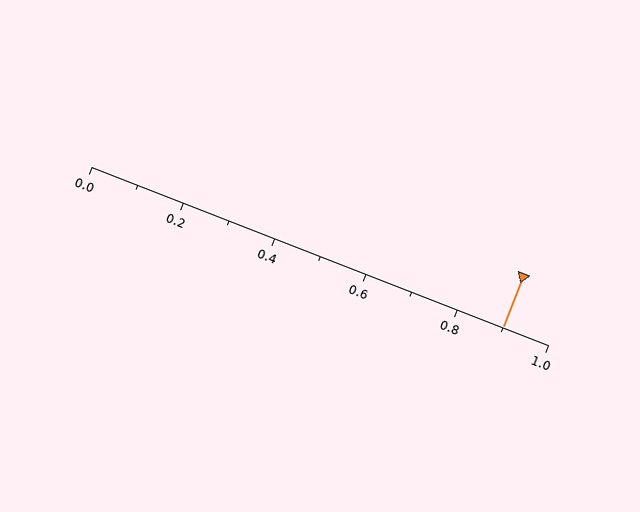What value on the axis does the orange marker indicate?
The marker indicates approximately 0.9.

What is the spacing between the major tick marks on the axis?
The major ticks are spaced 0.2 apart.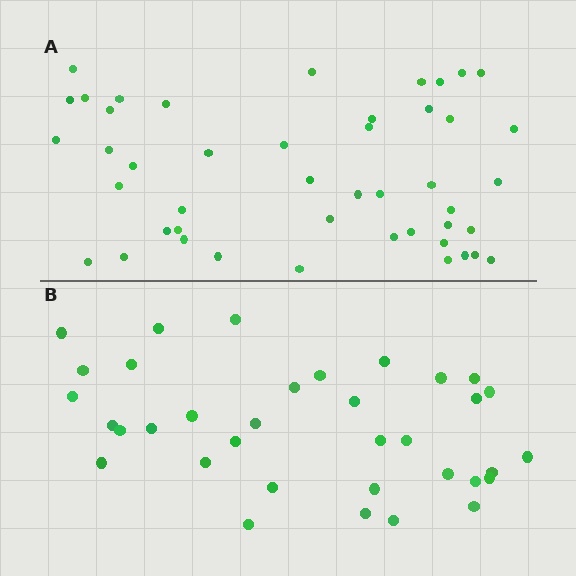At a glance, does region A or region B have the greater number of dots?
Region A (the top region) has more dots.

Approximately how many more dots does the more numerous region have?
Region A has roughly 12 or so more dots than region B.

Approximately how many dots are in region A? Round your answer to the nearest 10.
About 50 dots. (The exact count is 46, which rounds to 50.)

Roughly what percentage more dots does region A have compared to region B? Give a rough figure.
About 30% more.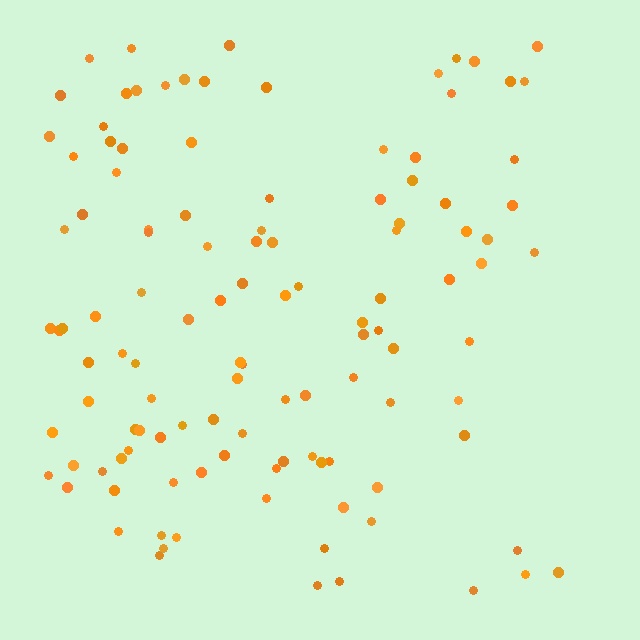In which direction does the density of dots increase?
From right to left, with the left side densest.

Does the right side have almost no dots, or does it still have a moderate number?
Still a moderate number, just noticeably fewer than the left.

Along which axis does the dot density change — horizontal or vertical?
Horizontal.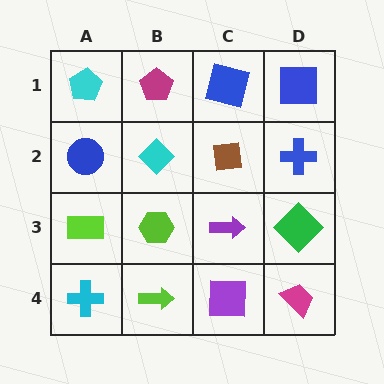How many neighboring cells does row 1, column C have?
3.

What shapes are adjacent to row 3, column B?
A cyan diamond (row 2, column B), a lime arrow (row 4, column B), a lime rectangle (row 3, column A), a purple arrow (row 3, column C).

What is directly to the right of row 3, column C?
A green diamond.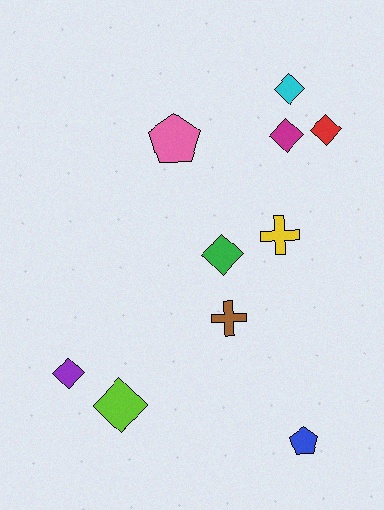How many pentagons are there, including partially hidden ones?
There are 2 pentagons.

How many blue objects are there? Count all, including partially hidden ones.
There is 1 blue object.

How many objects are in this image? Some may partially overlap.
There are 10 objects.